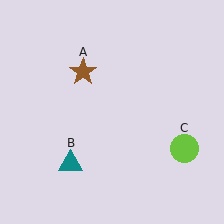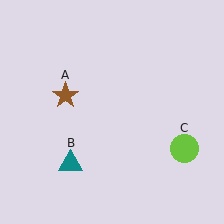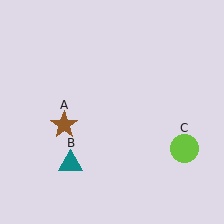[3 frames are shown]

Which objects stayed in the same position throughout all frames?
Teal triangle (object B) and lime circle (object C) remained stationary.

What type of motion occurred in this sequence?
The brown star (object A) rotated counterclockwise around the center of the scene.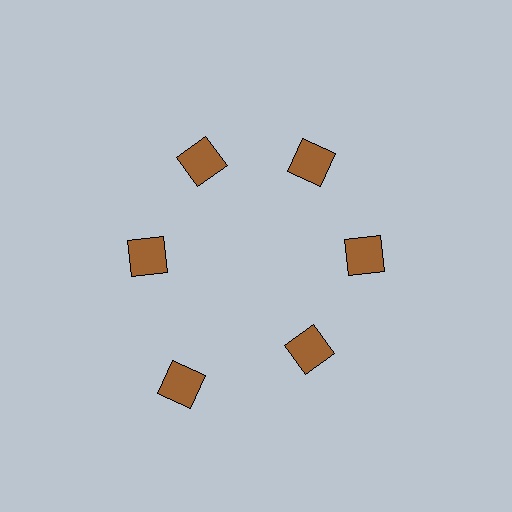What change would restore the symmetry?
The symmetry would be restored by moving it inward, back onto the ring so that all 6 squares sit at equal angles and equal distance from the center.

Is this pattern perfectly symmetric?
No. The 6 brown squares are arranged in a ring, but one element near the 7 o'clock position is pushed outward from the center, breaking the 6-fold rotational symmetry.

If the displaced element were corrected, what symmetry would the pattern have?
It would have 6-fold rotational symmetry — the pattern would map onto itself every 60 degrees.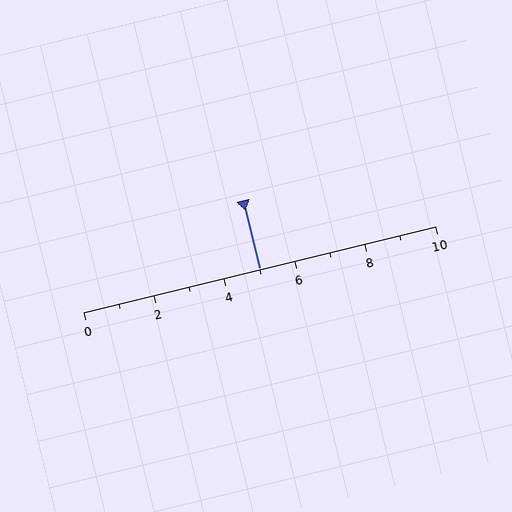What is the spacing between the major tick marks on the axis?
The major ticks are spaced 2 apart.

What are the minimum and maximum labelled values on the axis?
The axis runs from 0 to 10.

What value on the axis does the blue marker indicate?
The marker indicates approximately 5.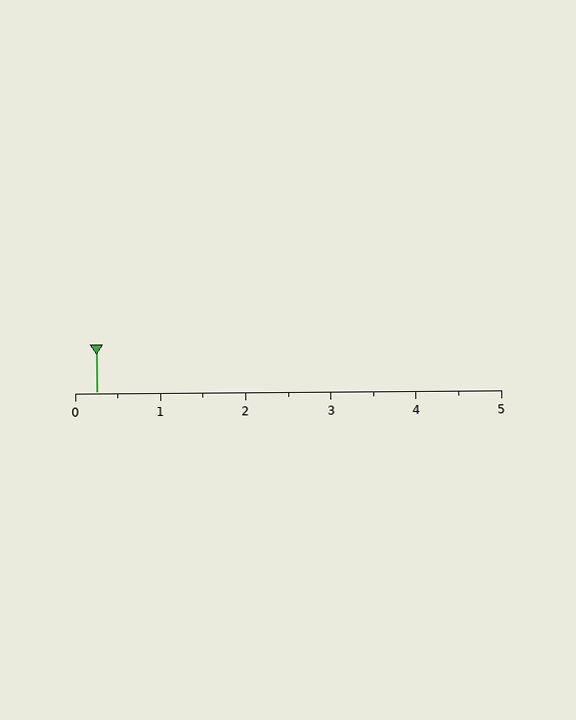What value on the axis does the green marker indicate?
The marker indicates approximately 0.2.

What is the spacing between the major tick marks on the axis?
The major ticks are spaced 1 apart.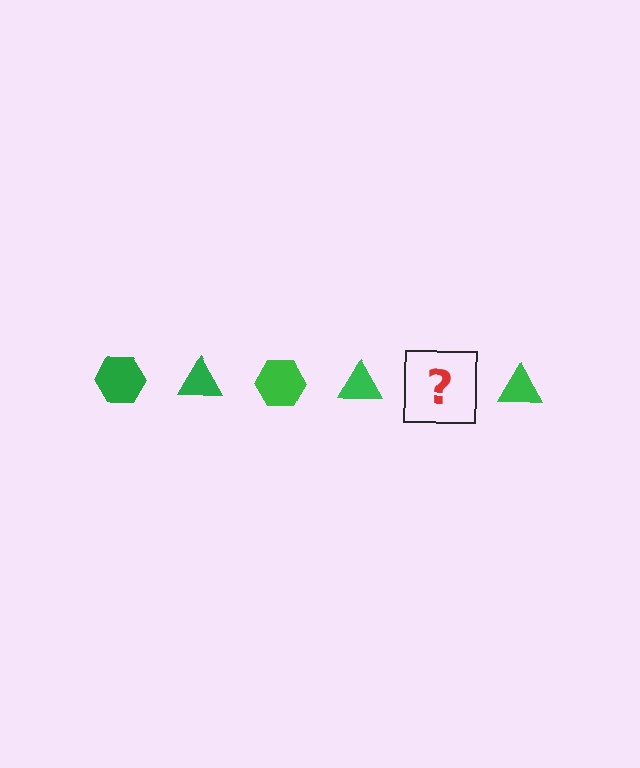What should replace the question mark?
The question mark should be replaced with a green hexagon.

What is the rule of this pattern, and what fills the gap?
The rule is that the pattern cycles through hexagon, triangle shapes in green. The gap should be filled with a green hexagon.